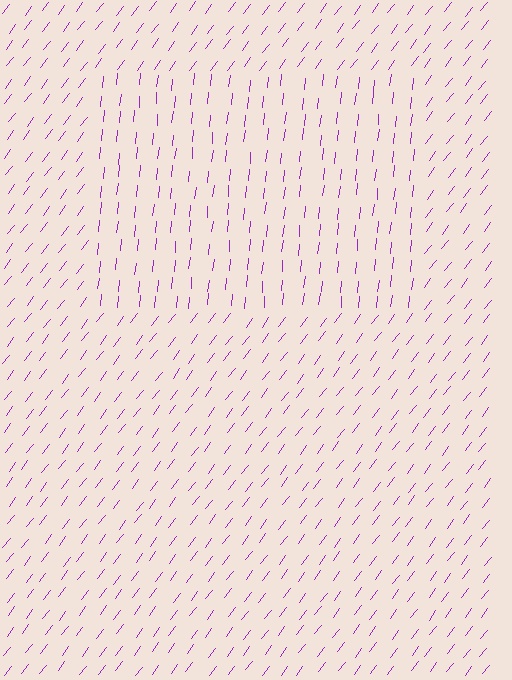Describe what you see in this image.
The image is filled with small purple line segments. A rectangle region in the image has lines oriented differently from the surrounding lines, creating a visible texture boundary.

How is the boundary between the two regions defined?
The boundary is defined purely by a change in line orientation (approximately 31 degrees difference). All lines are the same color and thickness.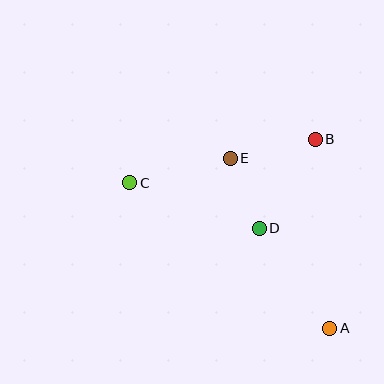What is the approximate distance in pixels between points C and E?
The distance between C and E is approximately 103 pixels.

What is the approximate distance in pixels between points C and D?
The distance between C and D is approximately 137 pixels.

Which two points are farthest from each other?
Points A and C are farthest from each other.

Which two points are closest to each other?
Points D and E are closest to each other.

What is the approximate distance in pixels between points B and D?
The distance between B and D is approximately 105 pixels.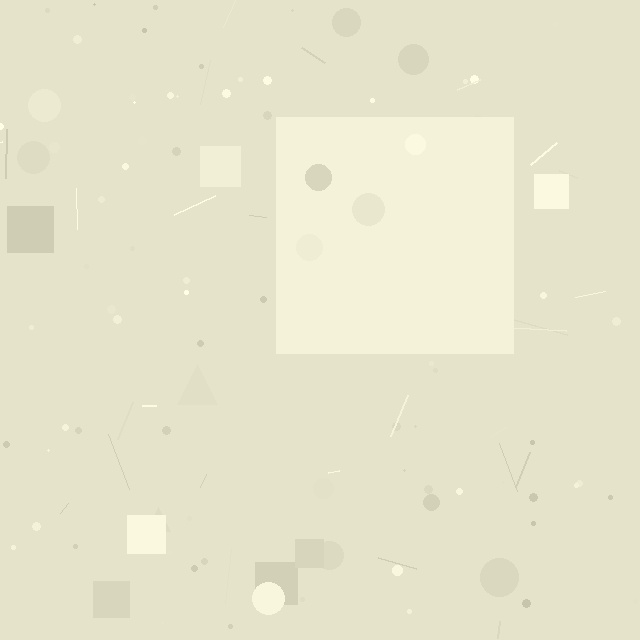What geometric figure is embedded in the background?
A square is embedded in the background.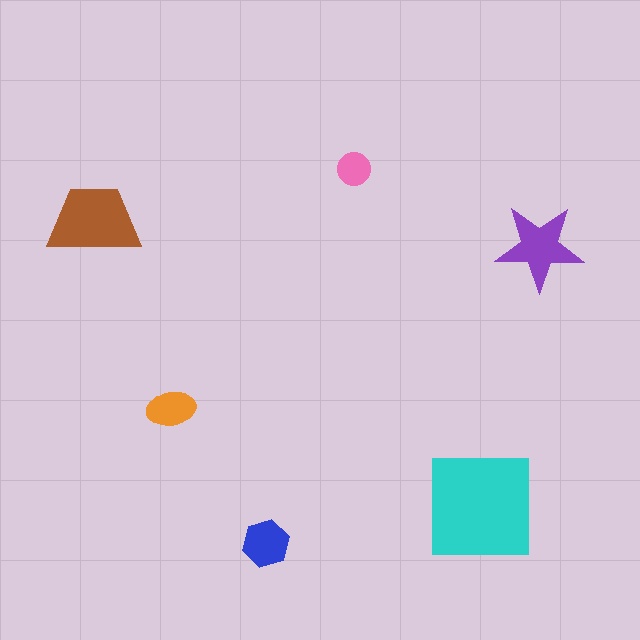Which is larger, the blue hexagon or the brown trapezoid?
The brown trapezoid.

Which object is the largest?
The cyan square.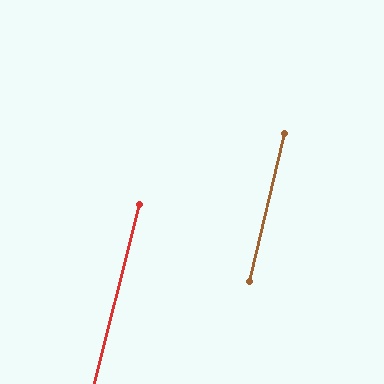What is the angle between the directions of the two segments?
Approximately 1 degree.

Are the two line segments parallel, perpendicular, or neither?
Parallel — their directions differ by only 1.0°.